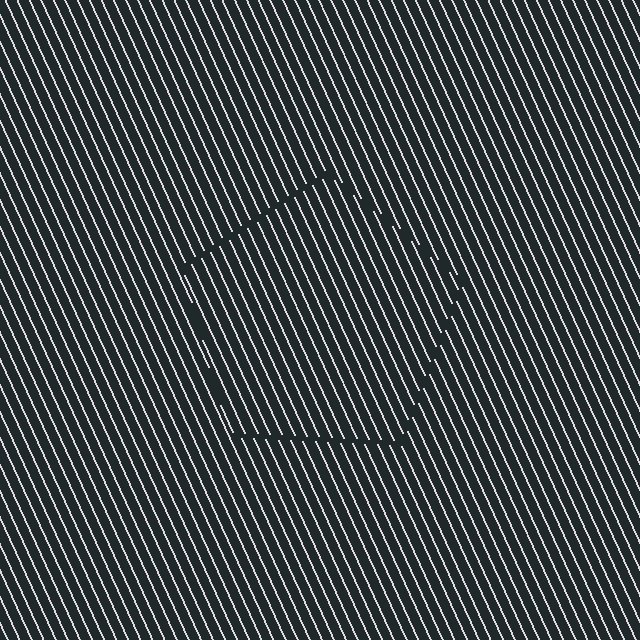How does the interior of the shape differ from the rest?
The interior of the shape contains the same grating, shifted by half a period — the contour is defined by the phase discontinuity where line-ends from the inner and outer gratings abut.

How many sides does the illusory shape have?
5 sides — the line-ends trace a pentagon.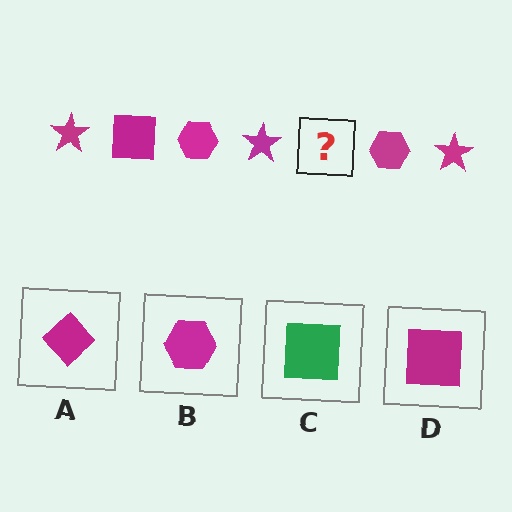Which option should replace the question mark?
Option D.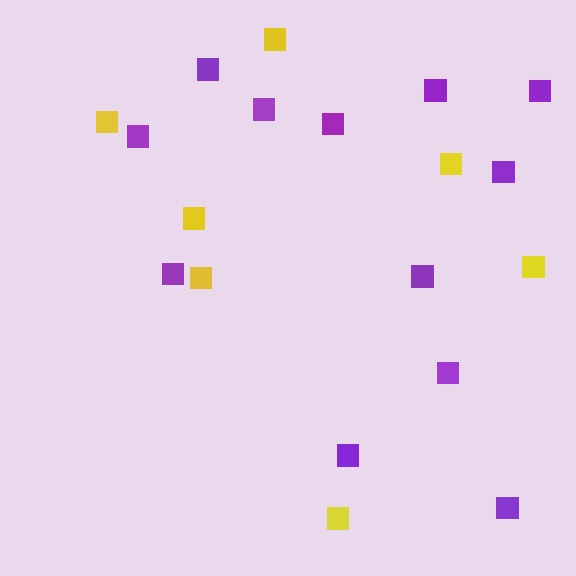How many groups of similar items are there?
There are 2 groups: one group of yellow squares (7) and one group of purple squares (12).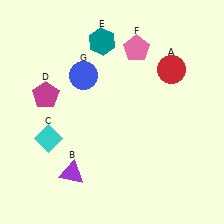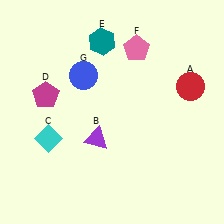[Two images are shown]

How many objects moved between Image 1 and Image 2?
2 objects moved between the two images.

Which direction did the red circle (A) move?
The red circle (A) moved right.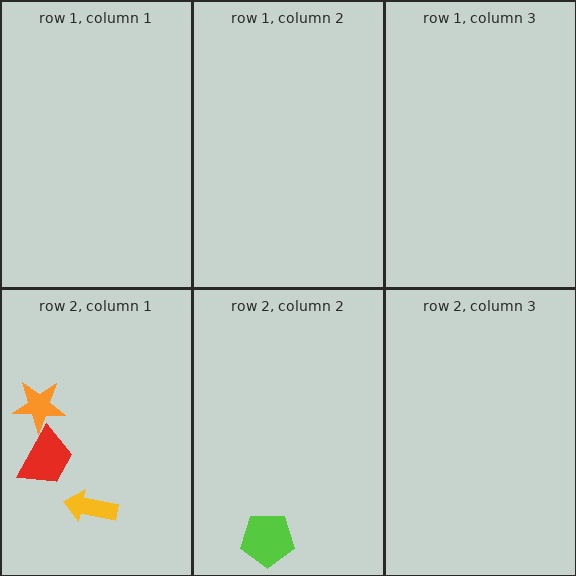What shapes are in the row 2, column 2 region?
The lime pentagon.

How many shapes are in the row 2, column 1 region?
3.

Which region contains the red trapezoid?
The row 2, column 1 region.